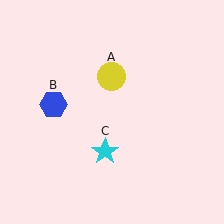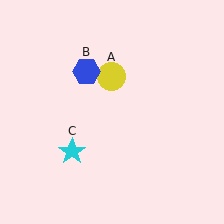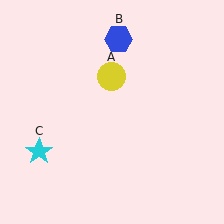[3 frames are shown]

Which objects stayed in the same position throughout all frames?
Yellow circle (object A) remained stationary.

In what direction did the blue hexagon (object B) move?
The blue hexagon (object B) moved up and to the right.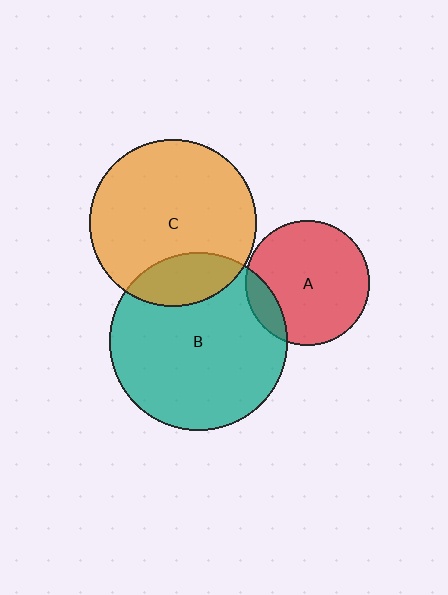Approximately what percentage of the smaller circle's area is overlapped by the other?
Approximately 15%.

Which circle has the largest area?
Circle B (teal).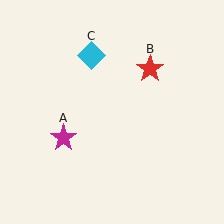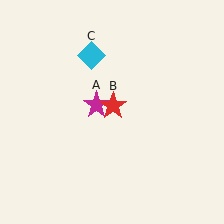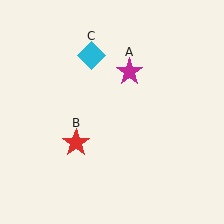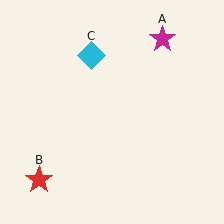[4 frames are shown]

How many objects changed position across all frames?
2 objects changed position: magenta star (object A), red star (object B).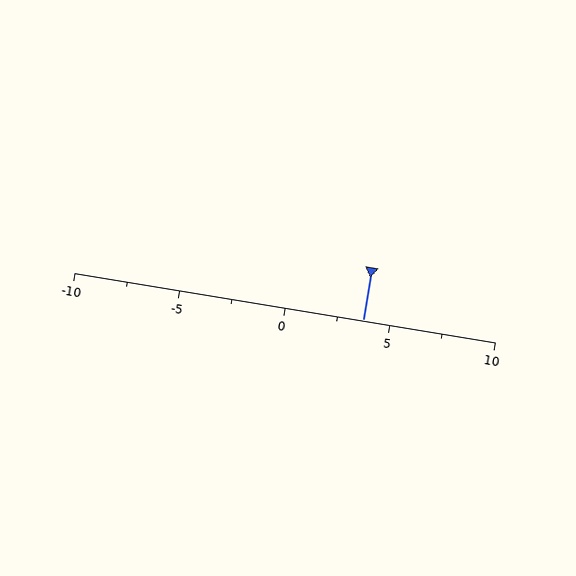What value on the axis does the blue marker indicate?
The marker indicates approximately 3.8.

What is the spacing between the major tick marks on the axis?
The major ticks are spaced 5 apart.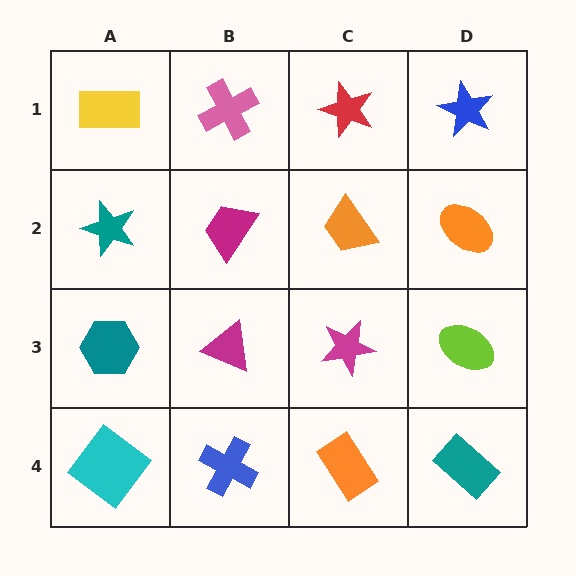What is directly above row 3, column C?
An orange trapezoid.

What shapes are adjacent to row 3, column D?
An orange ellipse (row 2, column D), a teal rectangle (row 4, column D), a magenta star (row 3, column C).